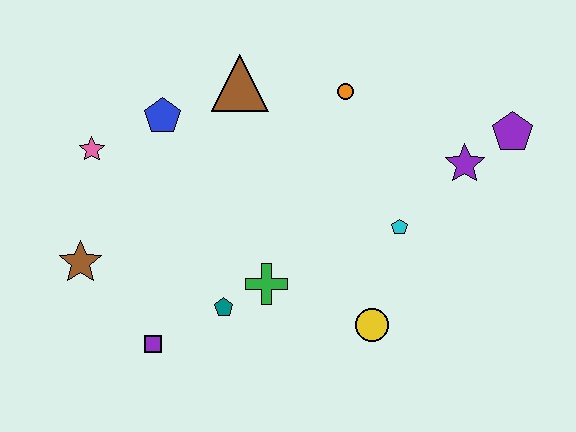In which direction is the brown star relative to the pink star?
The brown star is below the pink star.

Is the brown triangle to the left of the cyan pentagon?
Yes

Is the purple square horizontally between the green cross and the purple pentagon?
No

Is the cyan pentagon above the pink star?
No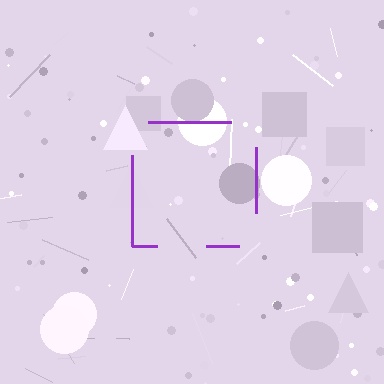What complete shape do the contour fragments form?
The contour fragments form a square.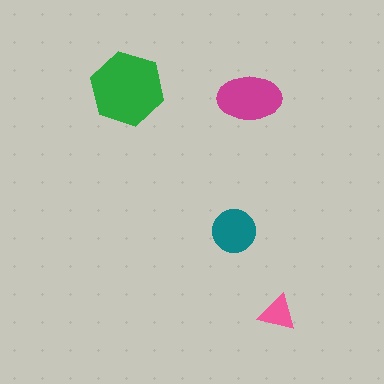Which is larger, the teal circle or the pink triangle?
The teal circle.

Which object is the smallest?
The pink triangle.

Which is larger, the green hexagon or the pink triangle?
The green hexagon.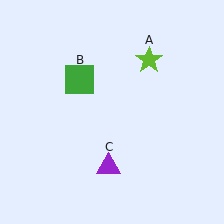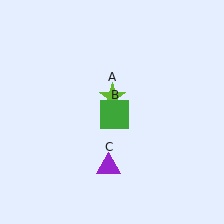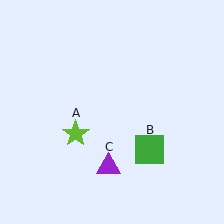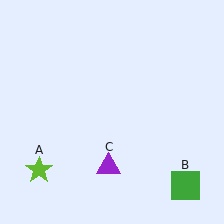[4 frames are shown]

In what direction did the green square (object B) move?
The green square (object B) moved down and to the right.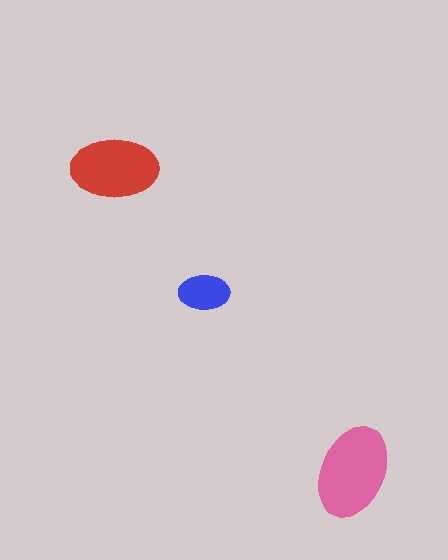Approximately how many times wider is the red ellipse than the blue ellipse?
About 1.5 times wider.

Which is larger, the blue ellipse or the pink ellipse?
The pink one.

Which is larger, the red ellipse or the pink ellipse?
The pink one.